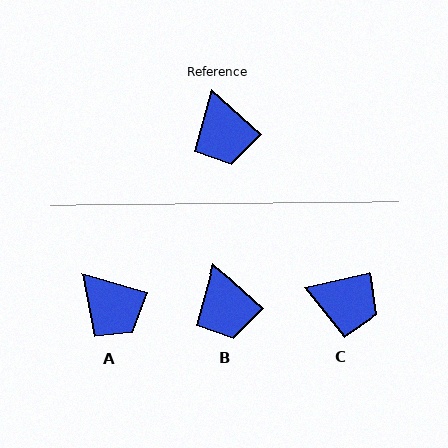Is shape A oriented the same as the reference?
No, it is off by about 25 degrees.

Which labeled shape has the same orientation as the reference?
B.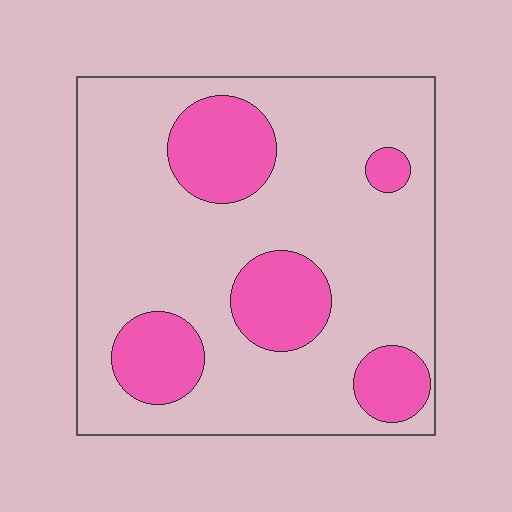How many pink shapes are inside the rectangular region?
5.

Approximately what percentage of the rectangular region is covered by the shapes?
Approximately 25%.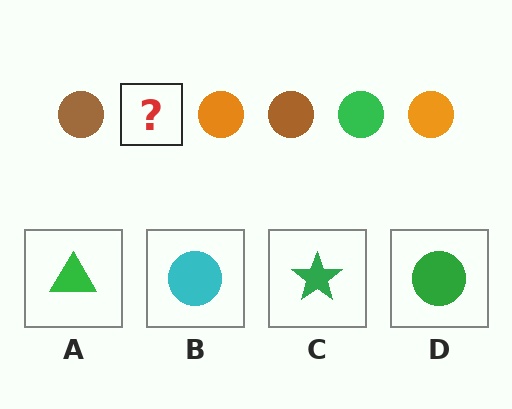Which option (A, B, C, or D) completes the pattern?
D.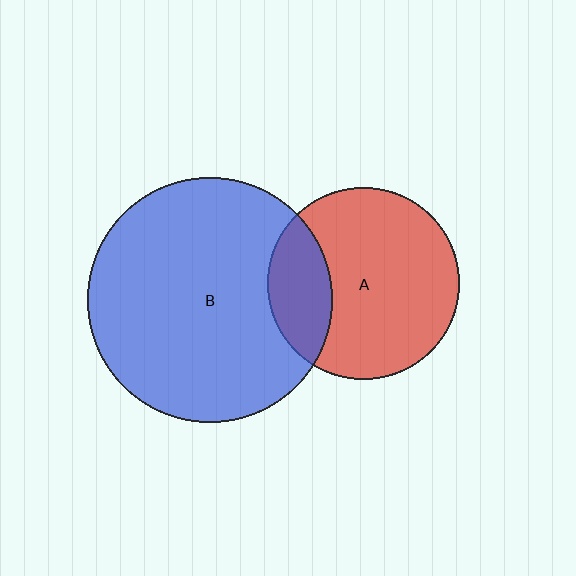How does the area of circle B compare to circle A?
Approximately 1.6 times.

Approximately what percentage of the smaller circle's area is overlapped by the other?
Approximately 25%.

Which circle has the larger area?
Circle B (blue).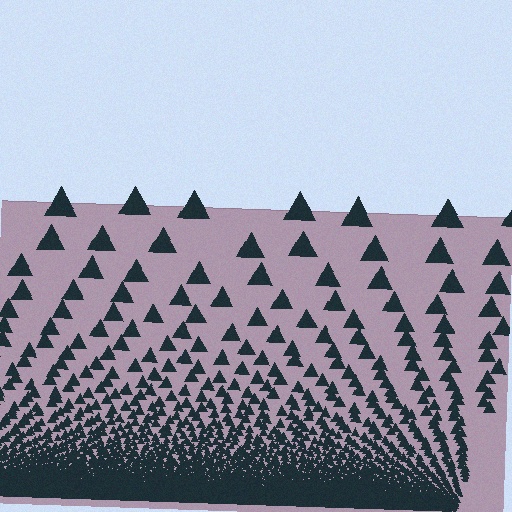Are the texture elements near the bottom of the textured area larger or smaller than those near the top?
Smaller. The gradient is inverted — elements near the bottom are smaller and denser.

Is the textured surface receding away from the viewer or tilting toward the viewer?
The surface appears to tilt toward the viewer. Texture elements get larger and sparser toward the top.